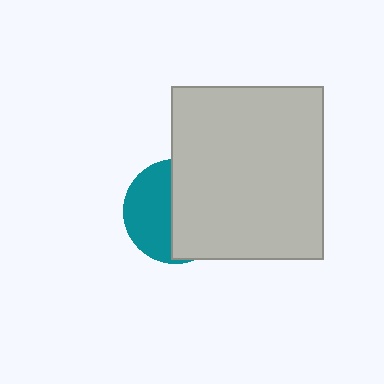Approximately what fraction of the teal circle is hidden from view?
Roughly 54% of the teal circle is hidden behind the light gray rectangle.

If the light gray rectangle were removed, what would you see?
You would see the complete teal circle.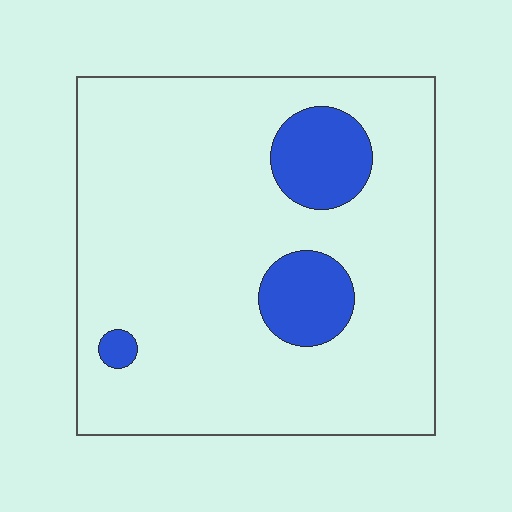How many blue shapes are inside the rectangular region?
3.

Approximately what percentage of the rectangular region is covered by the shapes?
Approximately 15%.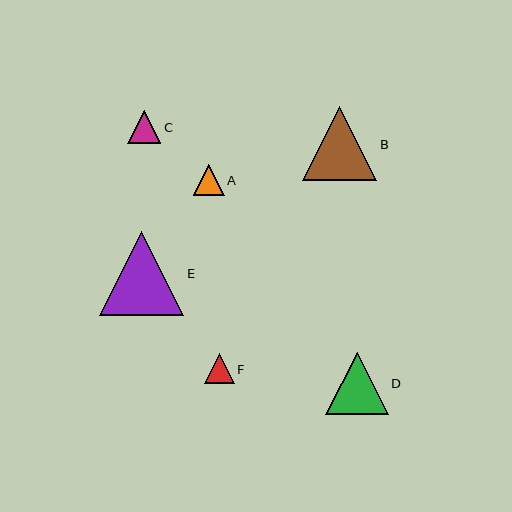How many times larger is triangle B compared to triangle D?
Triangle B is approximately 1.2 times the size of triangle D.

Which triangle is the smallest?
Triangle F is the smallest with a size of approximately 30 pixels.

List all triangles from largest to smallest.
From largest to smallest: E, B, D, C, A, F.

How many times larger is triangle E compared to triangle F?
Triangle E is approximately 2.8 times the size of triangle F.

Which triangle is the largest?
Triangle E is the largest with a size of approximately 84 pixels.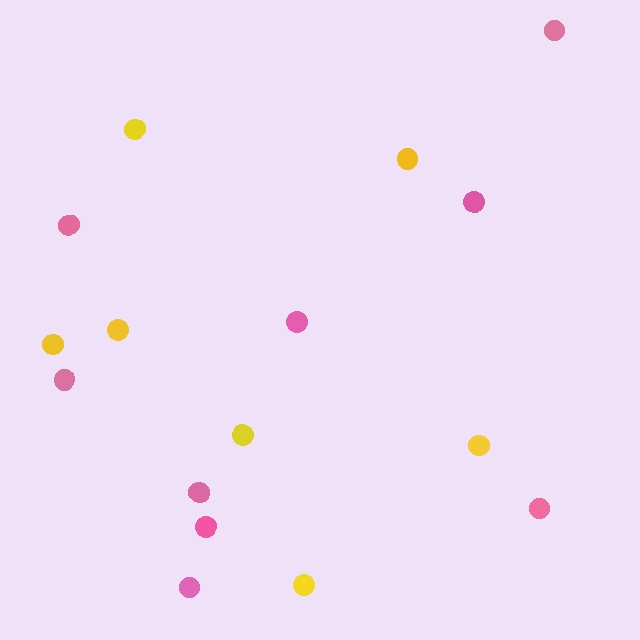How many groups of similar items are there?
There are 2 groups: one group of pink circles (9) and one group of yellow circles (7).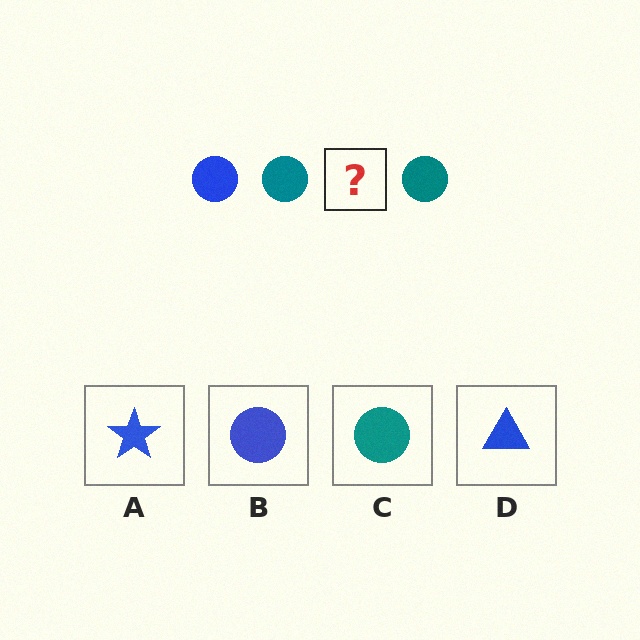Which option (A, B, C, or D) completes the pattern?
B.